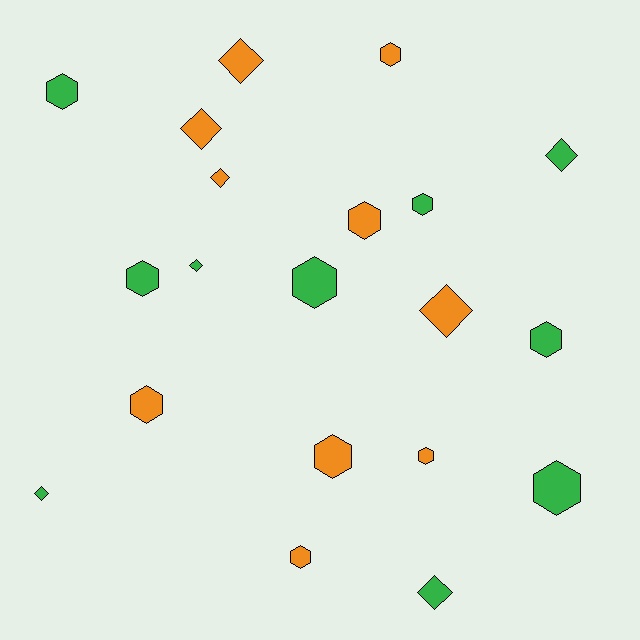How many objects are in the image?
There are 20 objects.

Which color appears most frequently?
Orange, with 10 objects.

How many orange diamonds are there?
There are 4 orange diamonds.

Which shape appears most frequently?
Hexagon, with 12 objects.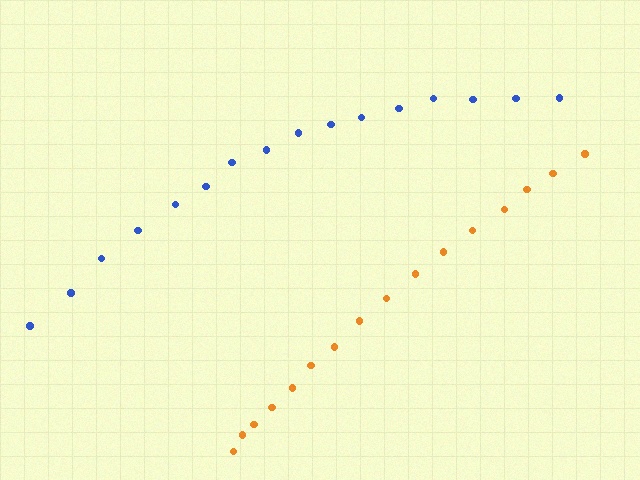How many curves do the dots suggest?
There are 2 distinct paths.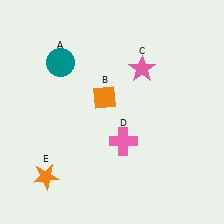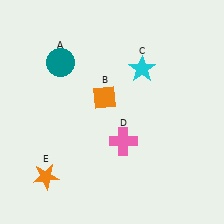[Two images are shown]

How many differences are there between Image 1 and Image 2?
There is 1 difference between the two images.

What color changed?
The star (C) changed from pink in Image 1 to cyan in Image 2.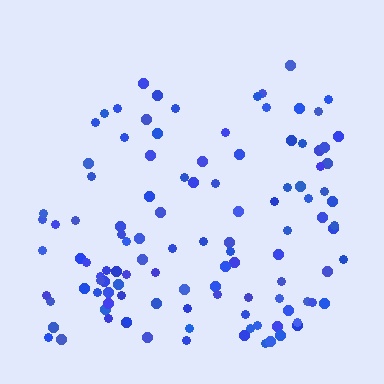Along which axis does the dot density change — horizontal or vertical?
Vertical.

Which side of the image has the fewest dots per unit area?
The top.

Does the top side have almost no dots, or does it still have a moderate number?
Still a moderate number, just noticeably fewer than the bottom.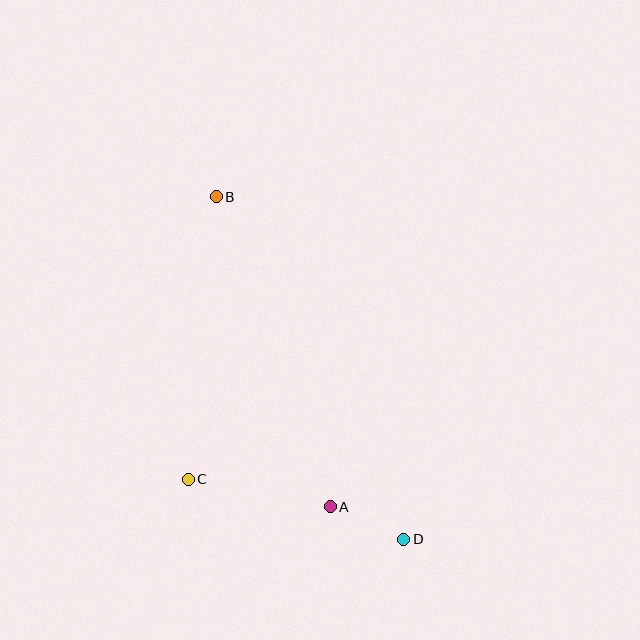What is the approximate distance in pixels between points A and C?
The distance between A and C is approximately 145 pixels.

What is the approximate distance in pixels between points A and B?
The distance between A and B is approximately 330 pixels.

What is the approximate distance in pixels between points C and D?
The distance between C and D is approximately 224 pixels.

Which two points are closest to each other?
Points A and D are closest to each other.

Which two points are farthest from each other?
Points B and D are farthest from each other.